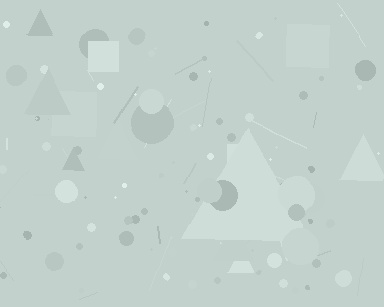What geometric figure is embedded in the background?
A triangle is embedded in the background.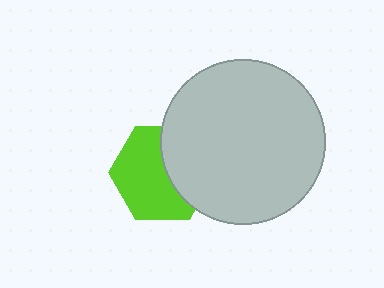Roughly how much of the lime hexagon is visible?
About half of it is visible (roughly 61%).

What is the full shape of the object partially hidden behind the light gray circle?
The partially hidden object is a lime hexagon.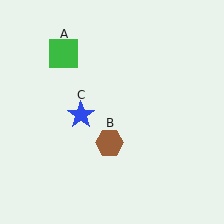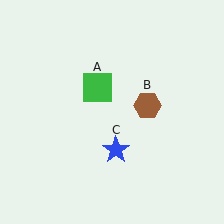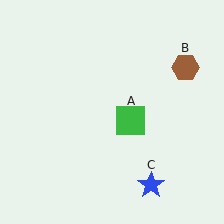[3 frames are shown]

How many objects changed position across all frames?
3 objects changed position: green square (object A), brown hexagon (object B), blue star (object C).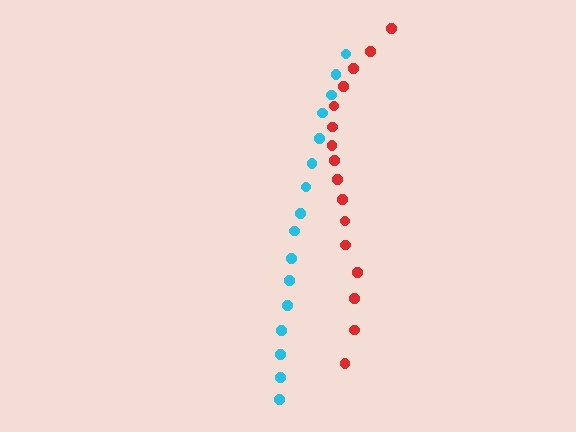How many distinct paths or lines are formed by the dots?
There are 2 distinct paths.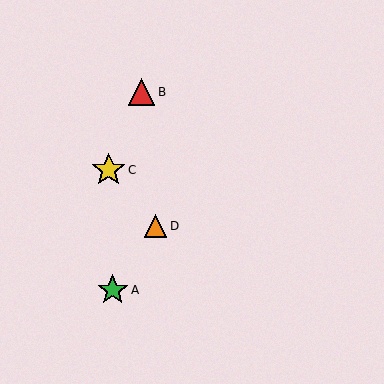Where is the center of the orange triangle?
The center of the orange triangle is at (156, 226).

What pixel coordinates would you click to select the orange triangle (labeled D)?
Click at (156, 226) to select the orange triangle D.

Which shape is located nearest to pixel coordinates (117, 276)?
The green star (labeled A) at (113, 290) is nearest to that location.